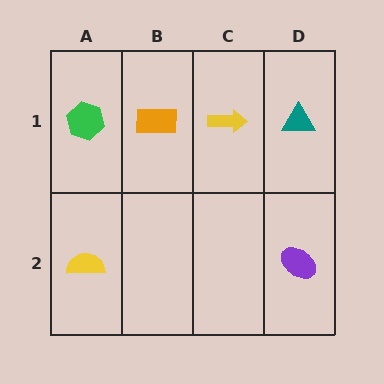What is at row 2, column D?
A purple ellipse.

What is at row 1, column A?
A green hexagon.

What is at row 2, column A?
A yellow semicircle.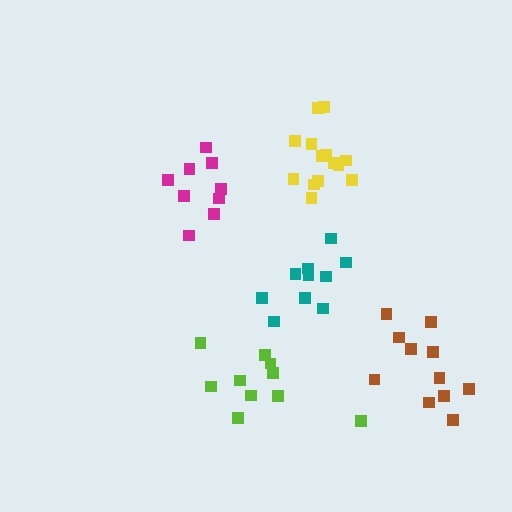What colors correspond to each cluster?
The clusters are colored: magenta, yellow, teal, lime, brown.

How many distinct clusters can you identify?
There are 5 distinct clusters.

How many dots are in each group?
Group 1: 9 dots, Group 2: 14 dots, Group 3: 10 dots, Group 4: 10 dots, Group 5: 11 dots (54 total).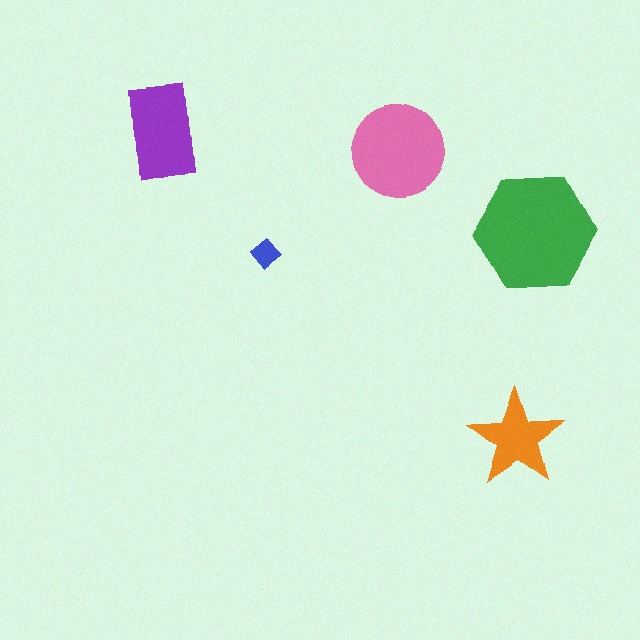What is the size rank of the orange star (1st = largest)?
4th.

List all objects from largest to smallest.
The green hexagon, the pink circle, the purple rectangle, the orange star, the blue diamond.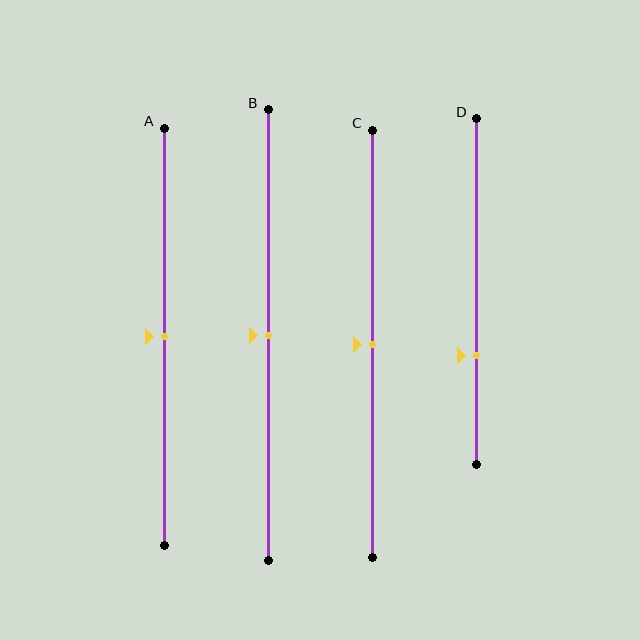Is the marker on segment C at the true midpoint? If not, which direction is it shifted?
Yes, the marker on segment C is at the true midpoint.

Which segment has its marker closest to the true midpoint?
Segment A has its marker closest to the true midpoint.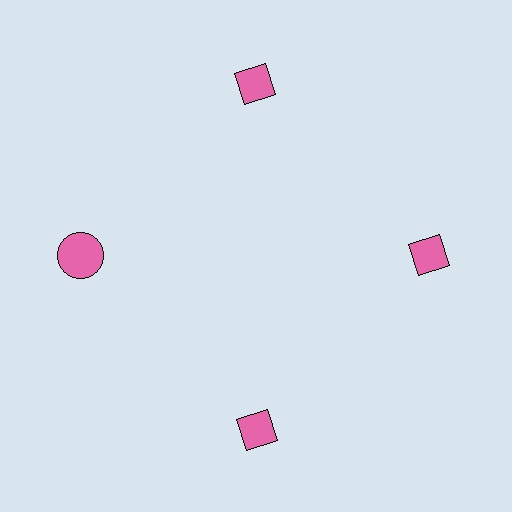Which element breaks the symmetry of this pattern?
The pink circle at roughly the 9 o'clock position breaks the symmetry. All other shapes are pink diamonds.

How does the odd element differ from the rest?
It has a different shape: circle instead of diamond.